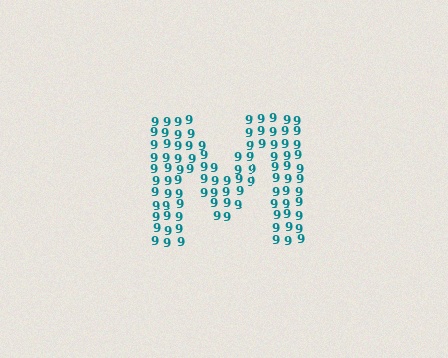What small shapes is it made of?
It is made of small digit 9's.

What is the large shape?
The large shape is the letter M.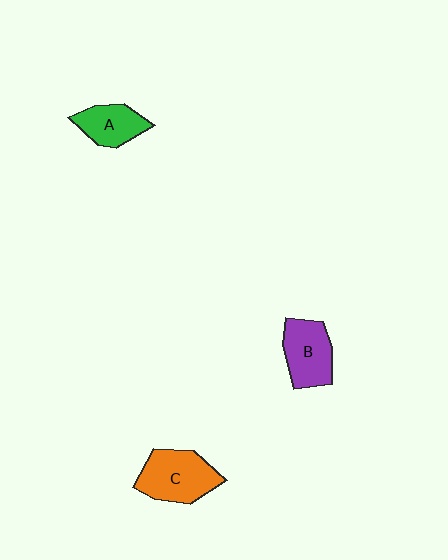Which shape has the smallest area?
Shape A (green).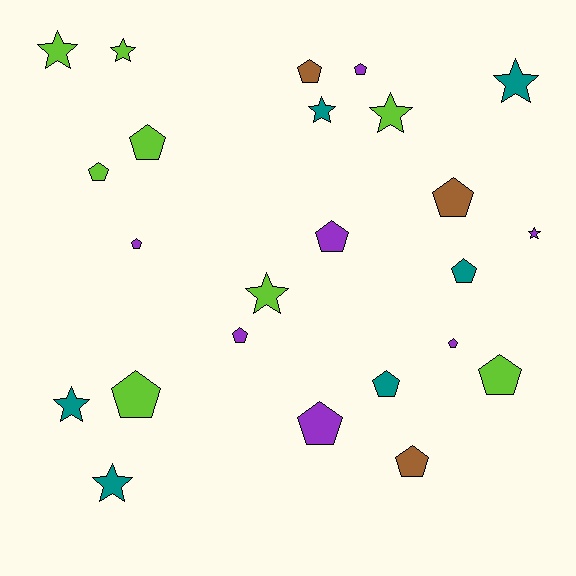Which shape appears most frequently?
Pentagon, with 15 objects.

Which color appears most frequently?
Lime, with 8 objects.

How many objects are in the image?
There are 24 objects.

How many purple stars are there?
There is 1 purple star.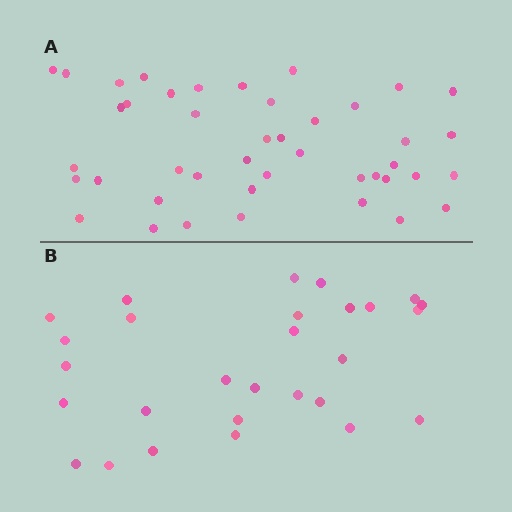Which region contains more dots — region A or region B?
Region A (the top region) has more dots.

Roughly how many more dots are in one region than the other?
Region A has approximately 15 more dots than region B.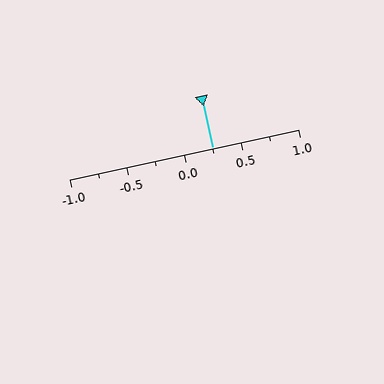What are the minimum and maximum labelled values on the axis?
The axis runs from -1.0 to 1.0.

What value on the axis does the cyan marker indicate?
The marker indicates approximately 0.25.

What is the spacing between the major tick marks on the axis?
The major ticks are spaced 0.5 apart.